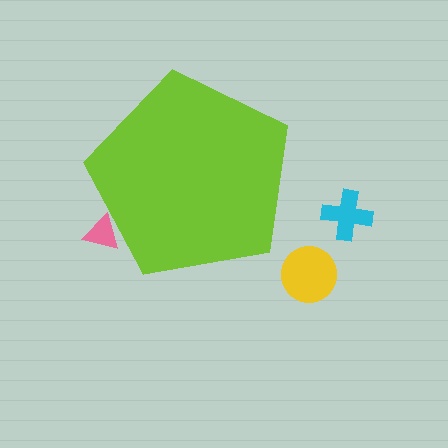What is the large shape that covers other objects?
A lime pentagon.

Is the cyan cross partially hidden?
No, the cyan cross is fully visible.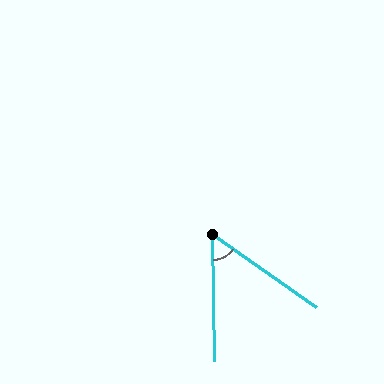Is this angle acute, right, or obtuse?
It is acute.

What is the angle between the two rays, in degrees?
Approximately 54 degrees.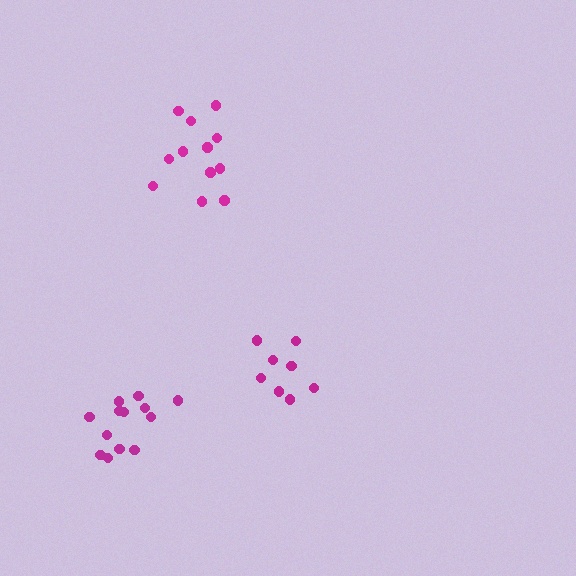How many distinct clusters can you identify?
There are 3 distinct clusters.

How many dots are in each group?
Group 1: 13 dots, Group 2: 8 dots, Group 3: 12 dots (33 total).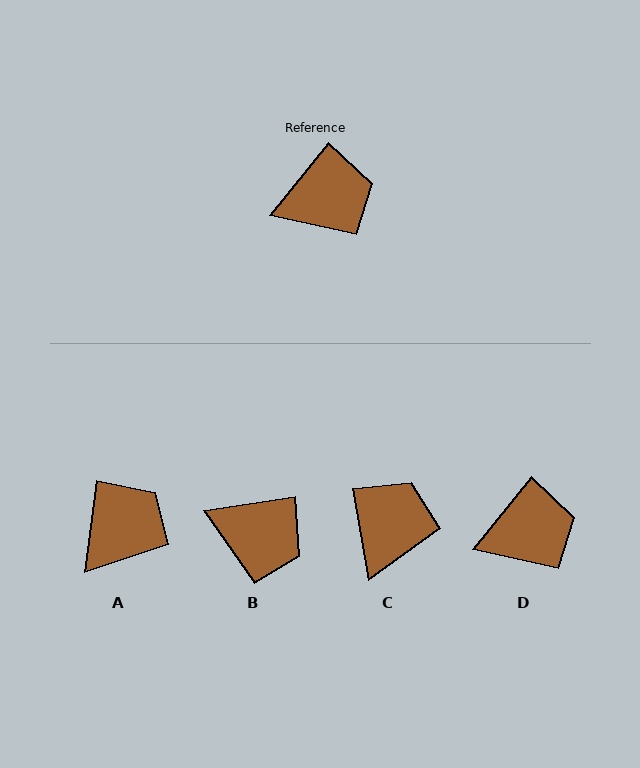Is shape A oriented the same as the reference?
No, it is off by about 31 degrees.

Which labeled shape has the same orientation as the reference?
D.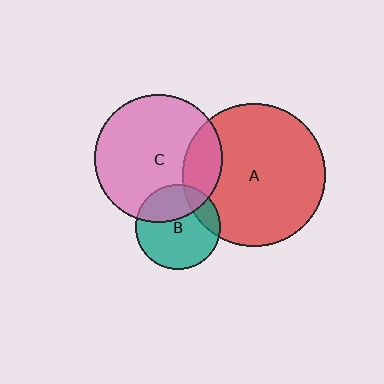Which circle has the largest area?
Circle A (red).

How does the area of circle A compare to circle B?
Approximately 2.8 times.